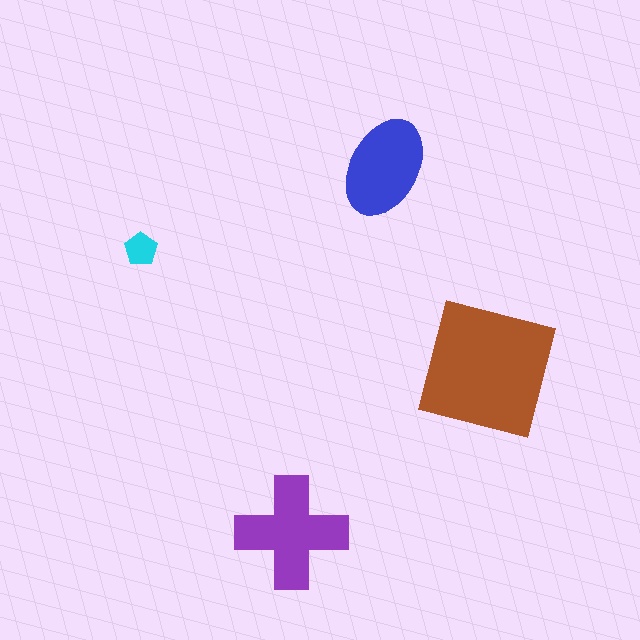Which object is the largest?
The brown square.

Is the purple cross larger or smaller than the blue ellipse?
Larger.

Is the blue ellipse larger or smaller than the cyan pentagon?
Larger.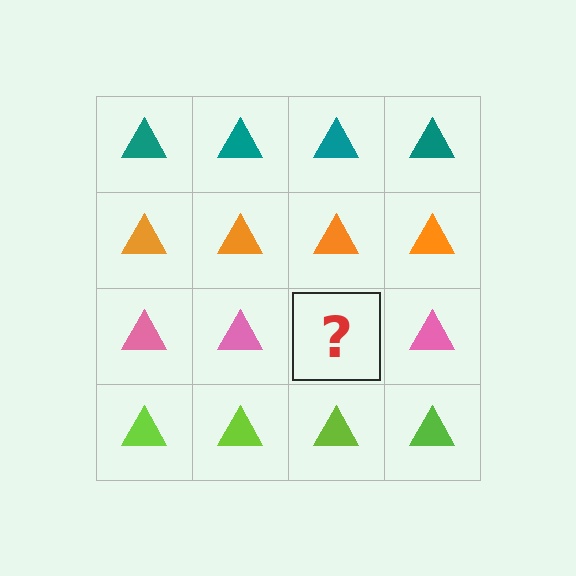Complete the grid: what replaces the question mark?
The question mark should be replaced with a pink triangle.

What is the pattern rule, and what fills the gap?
The rule is that each row has a consistent color. The gap should be filled with a pink triangle.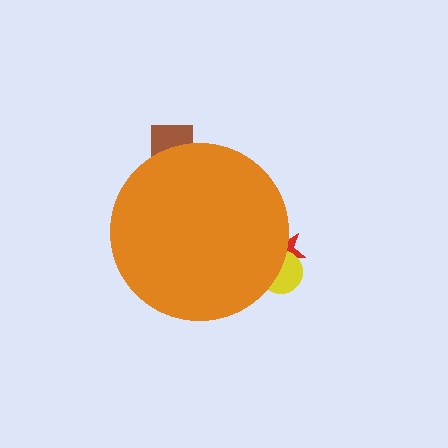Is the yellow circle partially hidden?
Yes, the yellow circle is partially hidden behind the orange circle.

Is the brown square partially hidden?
Yes, the brown square is partially hidden behind the orange circle.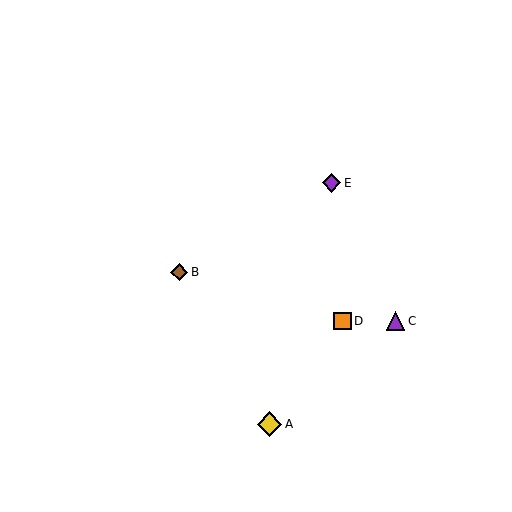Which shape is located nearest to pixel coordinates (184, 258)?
The brown diamond (labeled B) at (179, 272) is nearest to that location.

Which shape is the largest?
The yellow diamond (labeled A) is the largest.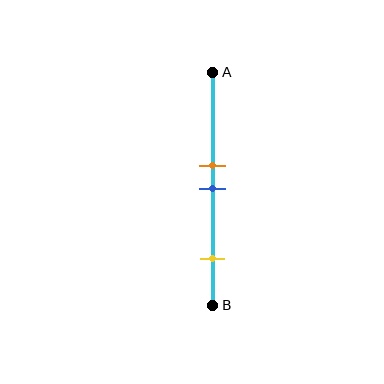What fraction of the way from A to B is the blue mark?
The blue mark is approximately 50% (0.5) of the way from A to B.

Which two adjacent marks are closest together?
The orange and blue marks are the closest adjacent pair.